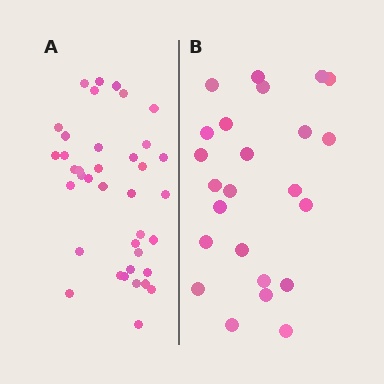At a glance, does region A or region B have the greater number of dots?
Region A (the left region) has more dots.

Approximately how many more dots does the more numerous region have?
Region A has approximately 15 more dots than region B.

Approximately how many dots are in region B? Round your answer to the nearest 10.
About 20 dots. (The exact count is 24, which rounds to 20.)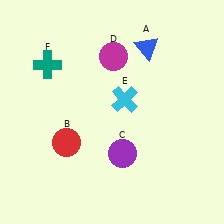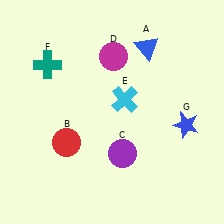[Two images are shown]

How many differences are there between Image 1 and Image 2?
There is 1 difference between the two images.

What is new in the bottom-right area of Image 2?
A blue star (G) was added in the bottom-right area of Image 2.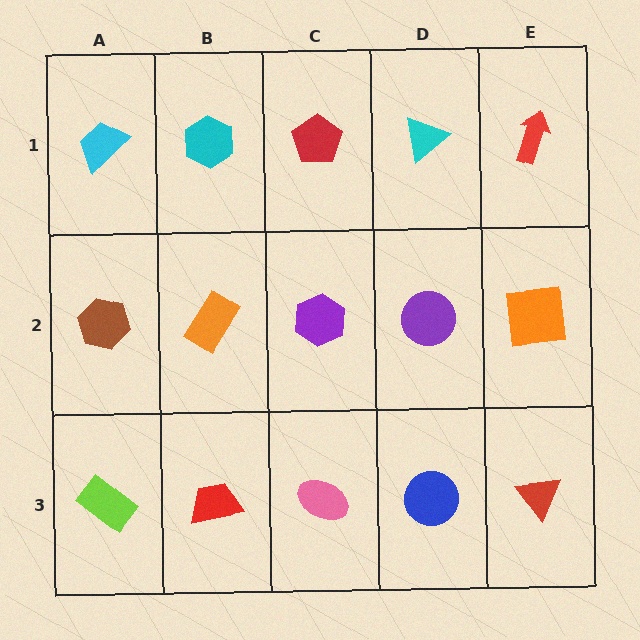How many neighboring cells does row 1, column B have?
3.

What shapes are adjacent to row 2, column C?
A red pentagon (row 1, column C), a pink ellipse (row 3, column C), an orange rectangle (row 2, column B), a purple circle (row 2, column D).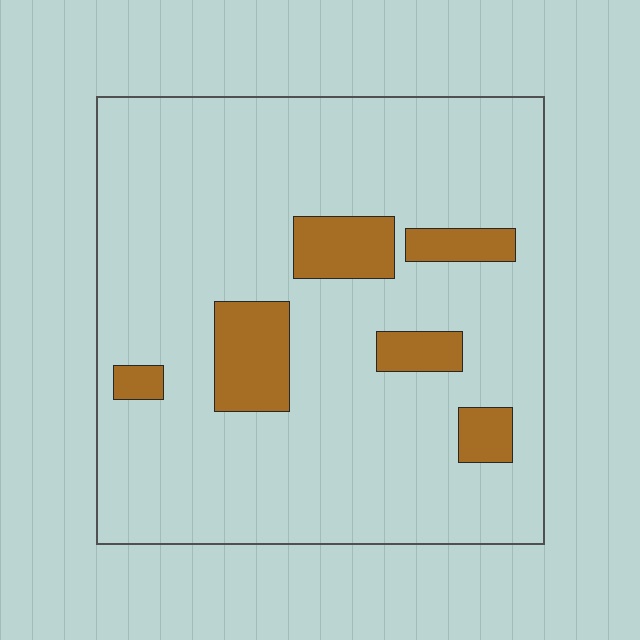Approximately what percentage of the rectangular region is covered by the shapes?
Approximately 15%.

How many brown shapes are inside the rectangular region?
6.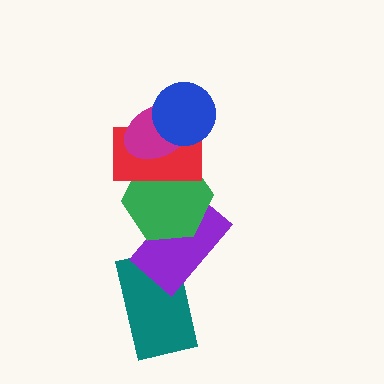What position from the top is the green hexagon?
The green hexagon is 4th from the top.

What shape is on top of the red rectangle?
The magenta ellipse is on top of the red rectangle.